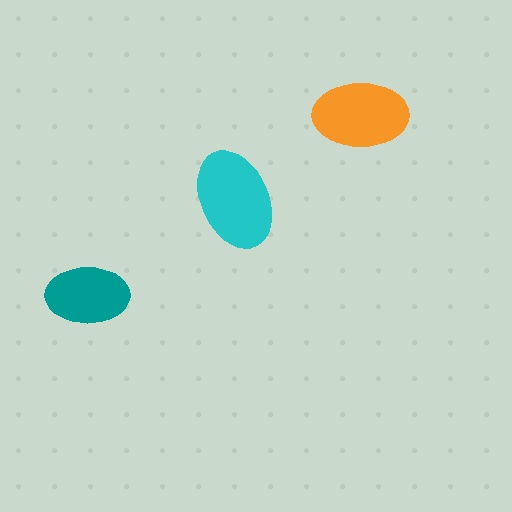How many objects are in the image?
There are 3 objects in the image.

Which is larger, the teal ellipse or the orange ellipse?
The orange one.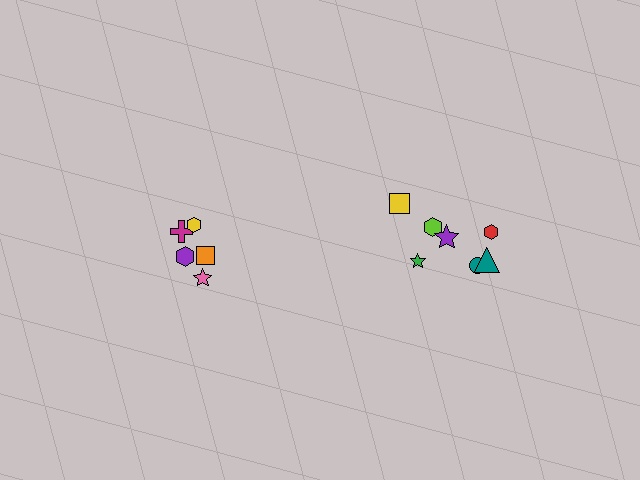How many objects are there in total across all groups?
There are 12 objects.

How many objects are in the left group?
There are 5 objects.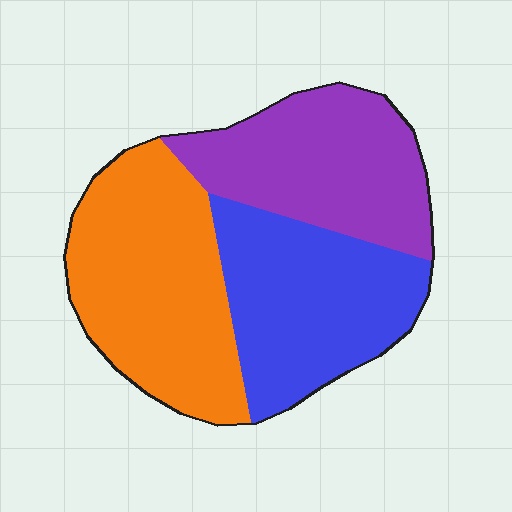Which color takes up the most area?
Orange, at roughly 40%.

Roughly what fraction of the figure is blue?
Blue covers around 30% of the figure.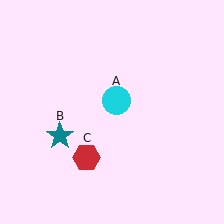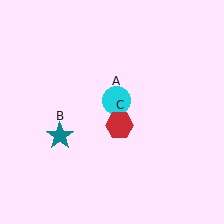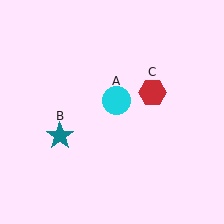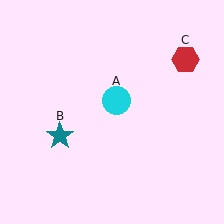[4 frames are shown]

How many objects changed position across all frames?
1 object changed position: red hexagon (object C).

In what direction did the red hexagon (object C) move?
The red hexagon (object C) moved up and to the right.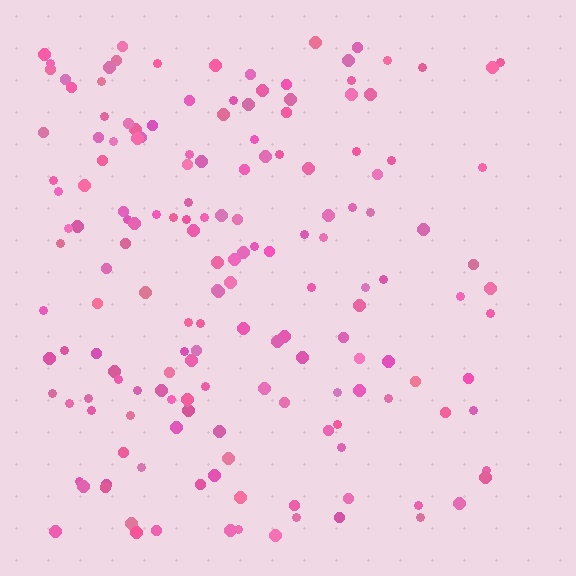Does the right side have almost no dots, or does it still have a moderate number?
Still a moderate number, just noticeably fewer than the left.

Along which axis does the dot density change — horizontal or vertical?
Horizontal.